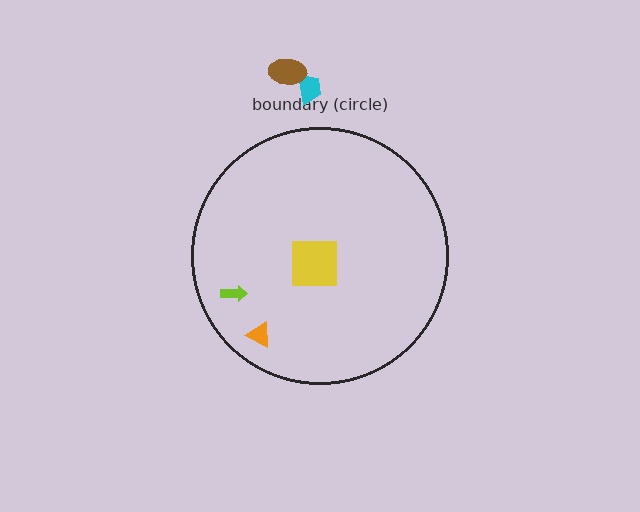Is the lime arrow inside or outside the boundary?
Inside.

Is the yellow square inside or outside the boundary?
Inside.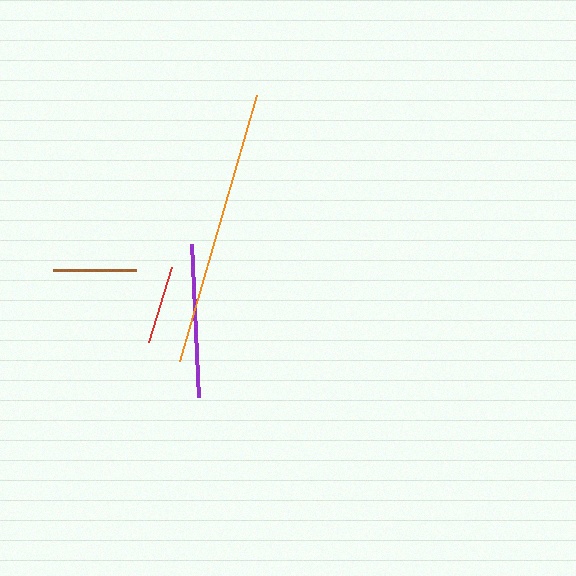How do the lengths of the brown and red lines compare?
The brown and red lines are approximately the same length.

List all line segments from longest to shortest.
From longest to shortest: orange, purple, brown, red.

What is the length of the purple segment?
The purple segment is approximately 153 pixels long.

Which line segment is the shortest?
The red line is the shortest at approximately 78 pixels.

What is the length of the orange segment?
The orange segment is approximately 277 pixels long.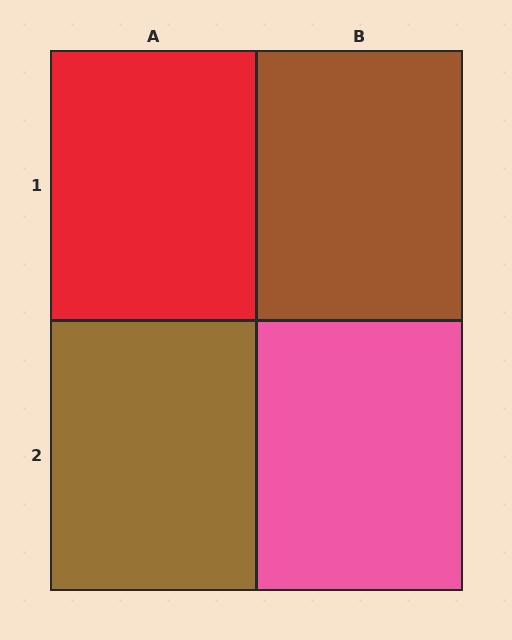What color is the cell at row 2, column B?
Pink.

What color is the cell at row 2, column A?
Brown.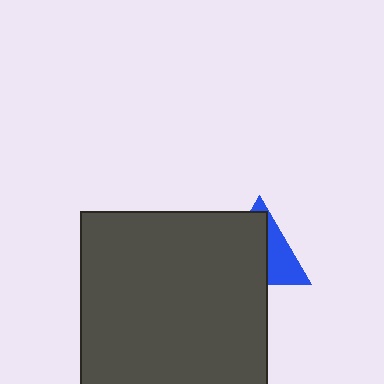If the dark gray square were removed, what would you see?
You would see the complete blue triangle.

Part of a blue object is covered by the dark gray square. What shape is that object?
It is a triangle.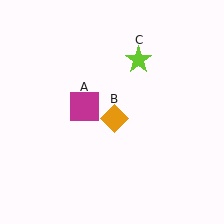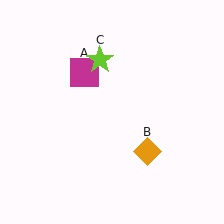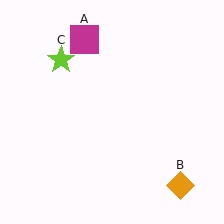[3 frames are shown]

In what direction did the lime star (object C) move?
The lime star (object C) moved left.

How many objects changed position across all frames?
3 objects changed position: magenta square (object A), orange diamond (object B), lime star (object C).